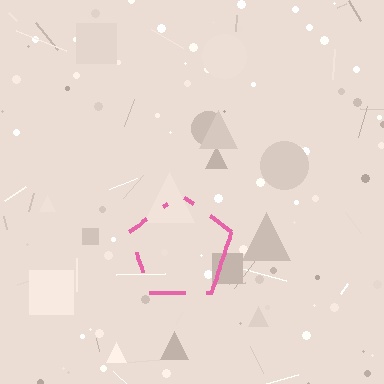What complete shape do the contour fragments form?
The contour fragments form a pentagon.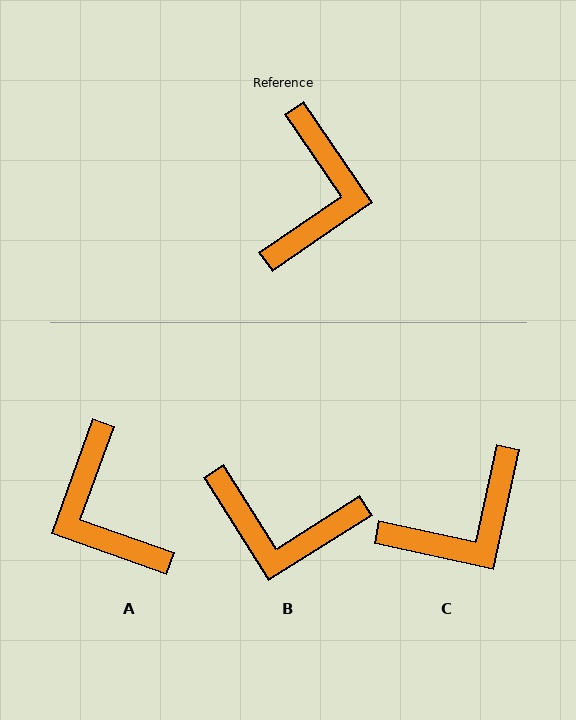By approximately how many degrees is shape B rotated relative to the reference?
Approximately 92 degrees clockwise.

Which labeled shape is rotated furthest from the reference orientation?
A, about 144 degrees away.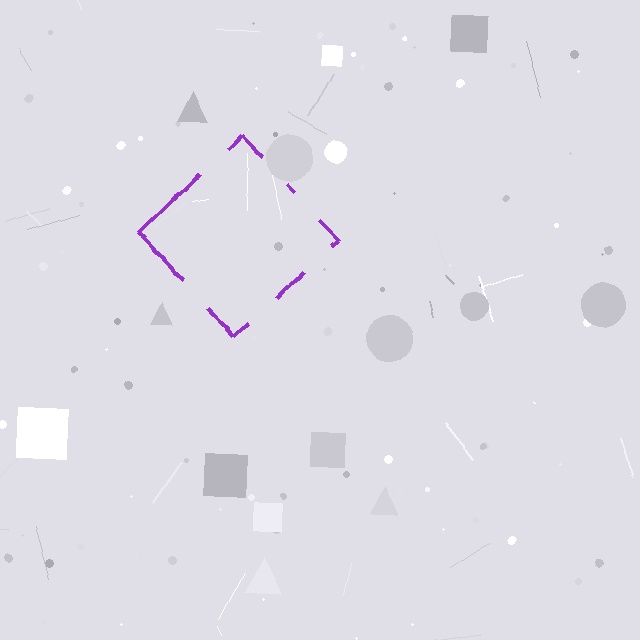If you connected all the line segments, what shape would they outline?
They would outline a diamond.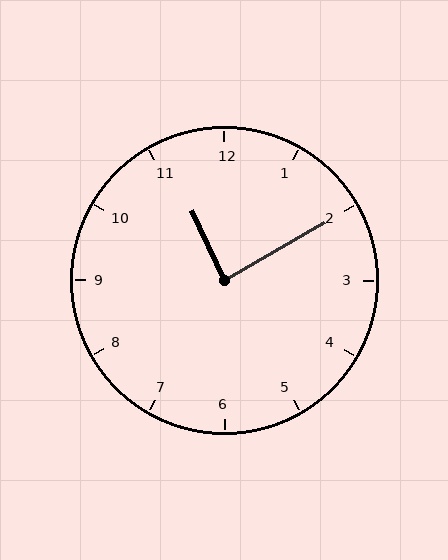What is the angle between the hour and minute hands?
Approximately 85 degrees.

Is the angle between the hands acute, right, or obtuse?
It is right.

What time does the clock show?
11:10.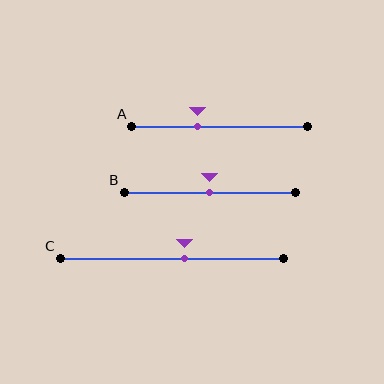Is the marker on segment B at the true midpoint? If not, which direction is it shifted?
Yes, the marker on segment B is at the true midpoint.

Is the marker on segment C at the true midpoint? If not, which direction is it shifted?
No, the marker on segment C is shifted to the right by about 5% of the segment length.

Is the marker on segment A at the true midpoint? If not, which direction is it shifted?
No, the marker on segment A is shifted to the left by about 13% of the segment length.